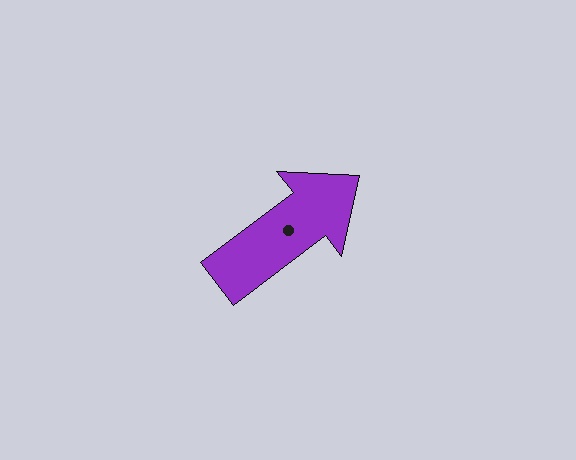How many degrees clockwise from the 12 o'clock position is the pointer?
Approximately 53 degrees.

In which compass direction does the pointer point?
Northeast.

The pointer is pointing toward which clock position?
Roughly 2 o'clock.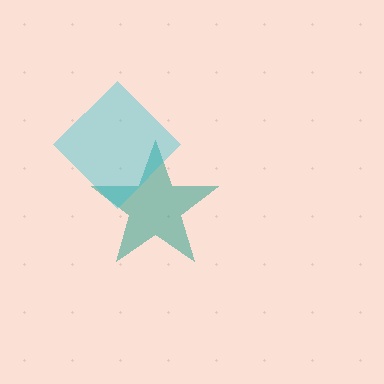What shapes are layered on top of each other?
The layered shapes are: a teal star, a cyan diamond.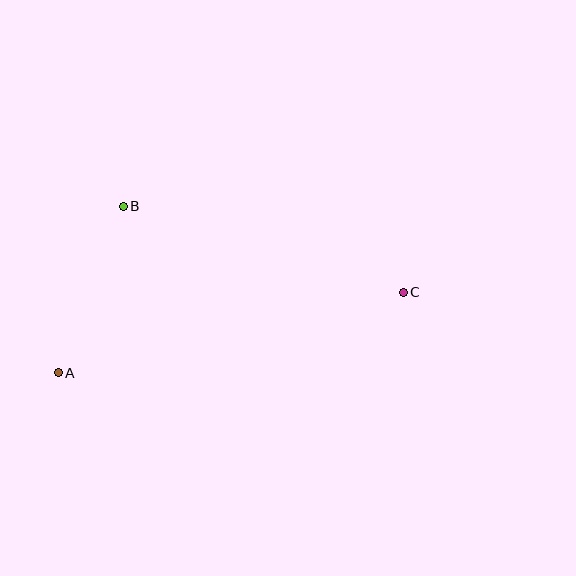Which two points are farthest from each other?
Points A and C are farthest from each other.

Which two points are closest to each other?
Points A and B are closest to each other.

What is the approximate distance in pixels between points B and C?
The distance between B and C is approximately 293 pixels.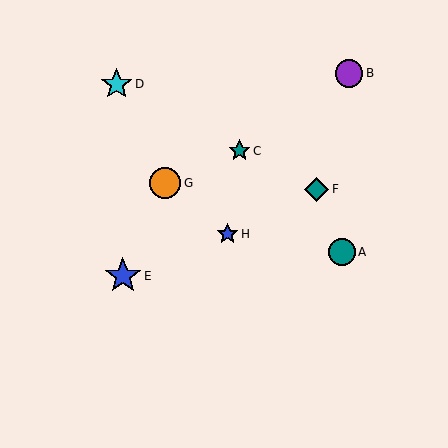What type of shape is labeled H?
Shape H is a blue star.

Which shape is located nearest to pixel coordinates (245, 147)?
The teal star (labeled C) at (240, 151) is nearest to that location.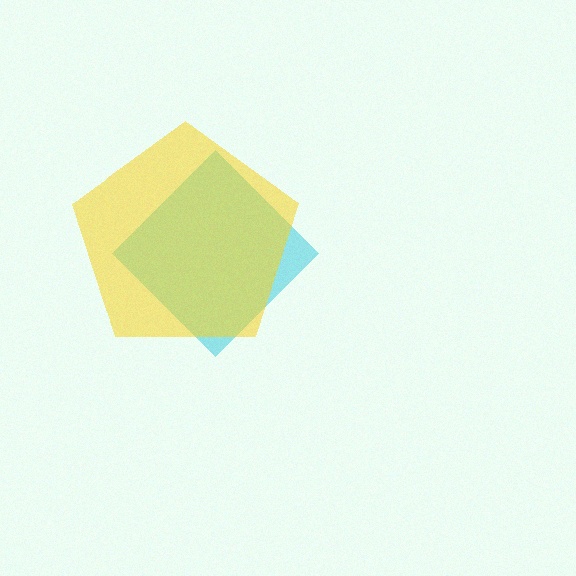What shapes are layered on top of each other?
The layered shapes are: a cyan diamond, a yellow pentagon.